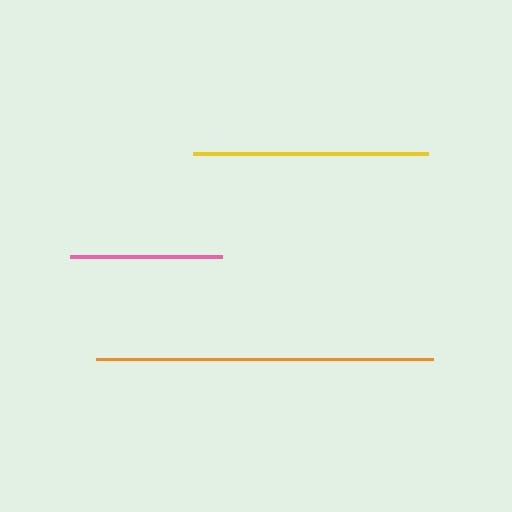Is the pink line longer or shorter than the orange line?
The orange line is longer than the pink line.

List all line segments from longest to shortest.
From longest to shortest: orange, yellow, pink.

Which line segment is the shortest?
The pink line is the shortest at approximately 151 pixels.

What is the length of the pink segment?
The pink segment is approximately 151 pixels long.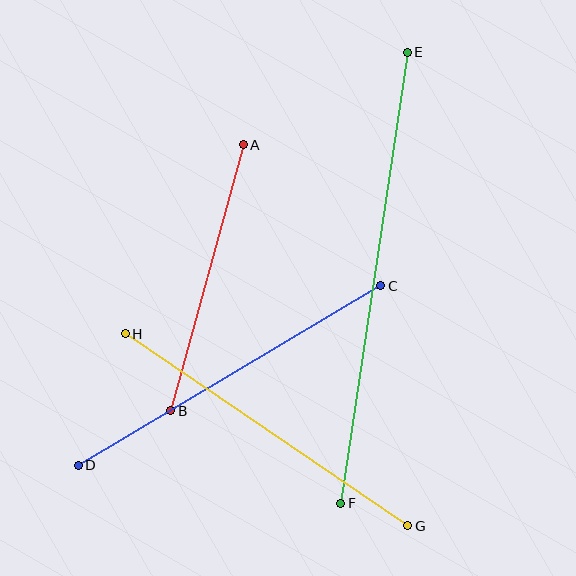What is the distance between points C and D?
The distance is approximately 352 pixels.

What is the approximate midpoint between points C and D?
The midpoint is at approximately (229, 376) pixels.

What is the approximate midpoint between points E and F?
The midpoint is at approximately (374, 278) pixels.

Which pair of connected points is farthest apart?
Points E and F are farthest apart.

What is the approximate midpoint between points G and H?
The midpoint is at approximately (267, 430) pixels.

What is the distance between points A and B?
The distance is approximately 276 pixels.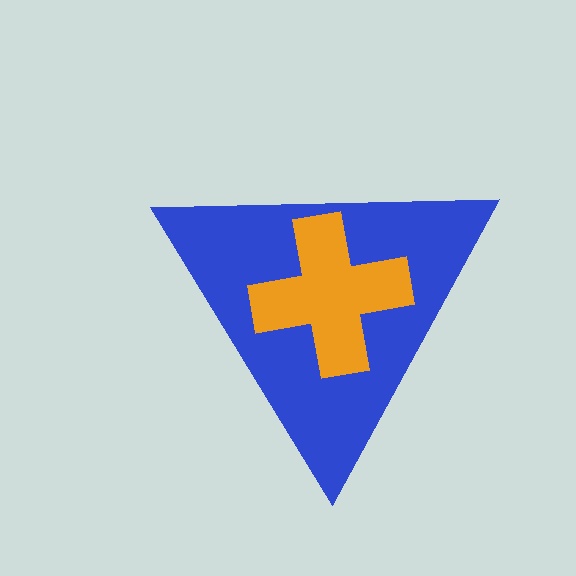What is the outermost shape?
The blue triangle.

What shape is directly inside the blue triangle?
The orange cross.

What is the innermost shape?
The orange cross.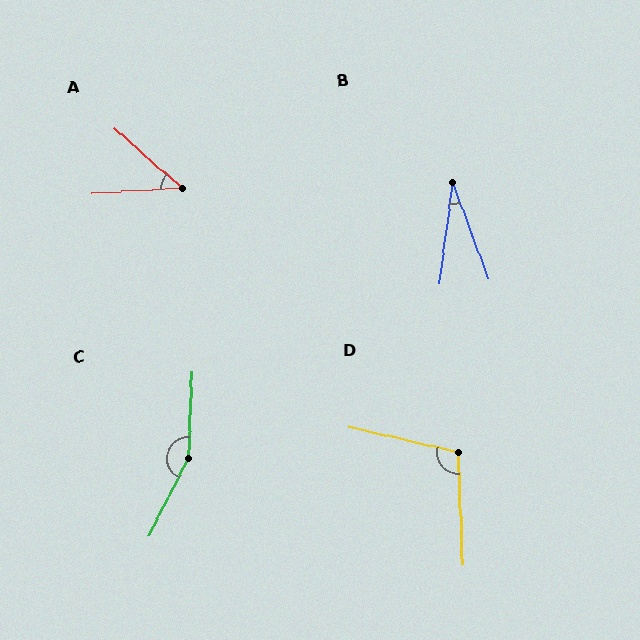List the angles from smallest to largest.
B (28°), A (45°), D (105°), C (155°).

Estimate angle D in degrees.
Approximately 105 degrees.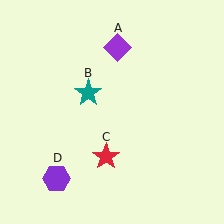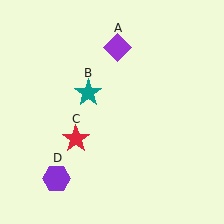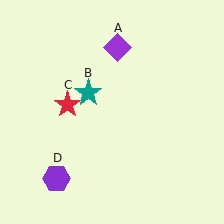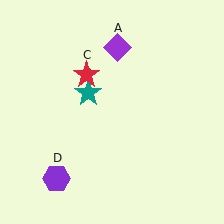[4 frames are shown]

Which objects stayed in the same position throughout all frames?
Purple diamond (object A) and teal star (object B) and purple hexagon (object D) remained stationary.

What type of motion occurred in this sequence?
The red star (object C) rotated clockwise around the center of the scene.